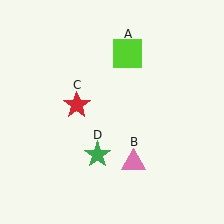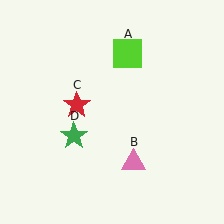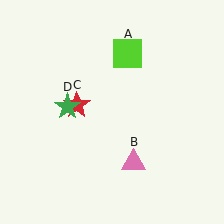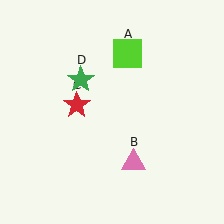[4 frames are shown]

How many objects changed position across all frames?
1 object changed position: green star (object D).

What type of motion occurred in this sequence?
The green star (object D) rotated clockwise around the center of the scene.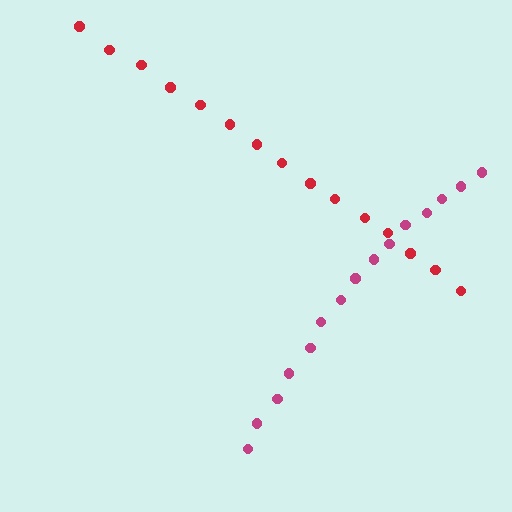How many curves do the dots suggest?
There are 2 distinct paths.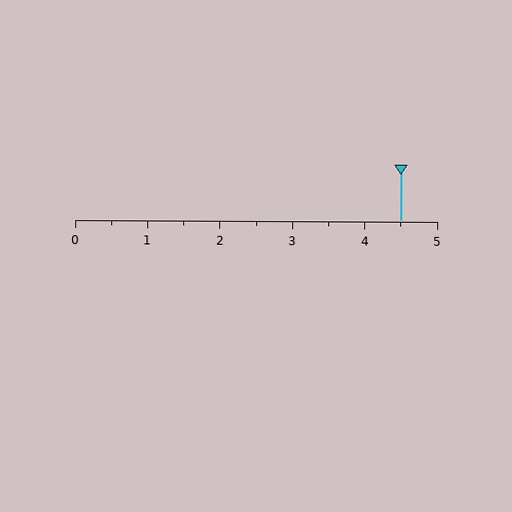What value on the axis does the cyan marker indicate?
The marker indicates approximately 4.5.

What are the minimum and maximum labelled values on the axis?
The axis runs from 0 to 5.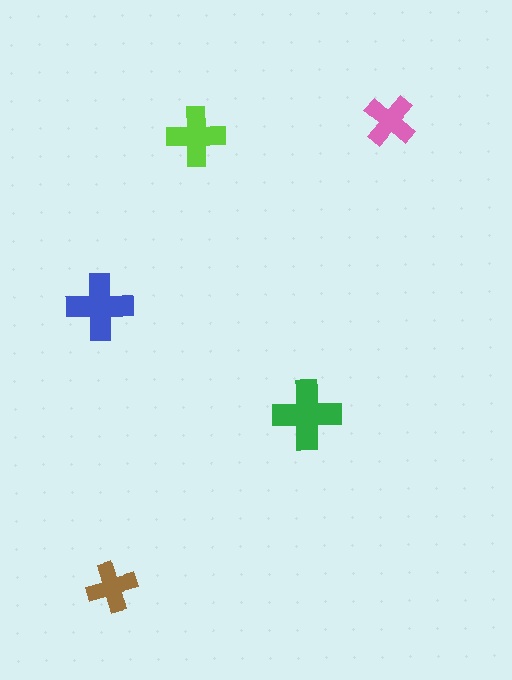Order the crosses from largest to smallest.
the green one, the blue one, the lime one, the pink one, the brown one.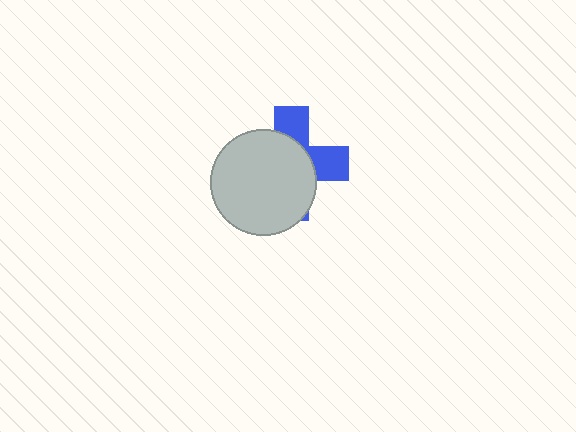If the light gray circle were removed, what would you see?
You would see the complete blue cross.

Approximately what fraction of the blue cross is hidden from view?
Roughly 64% of the blue cross is hidden behind the light gray circle.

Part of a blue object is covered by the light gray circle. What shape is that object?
It is a cross.